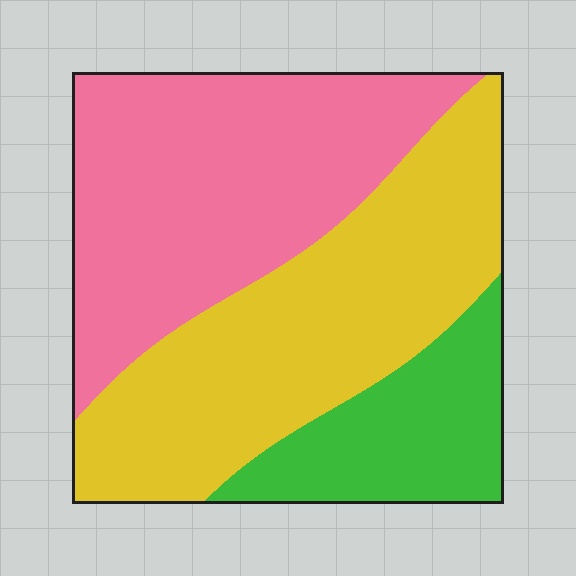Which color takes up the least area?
Green, at roughly 20%.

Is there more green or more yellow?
Yellow.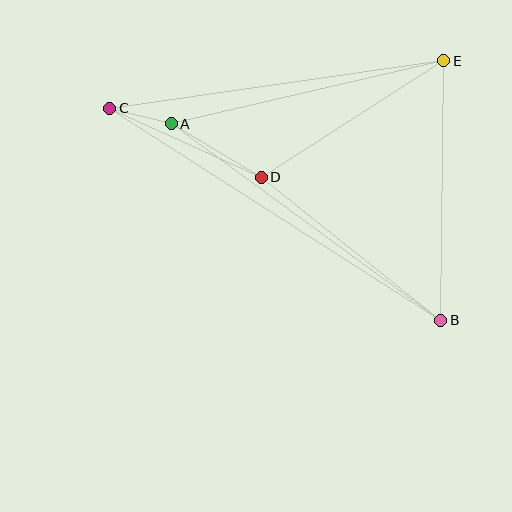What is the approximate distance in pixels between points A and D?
The distance between A and D is approximately 105 pixels.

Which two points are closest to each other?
Points A and C are closest to each other.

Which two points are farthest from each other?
Points B and C are farthest from each other.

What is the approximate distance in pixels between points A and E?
The distance between A and E is approximately 280 pixels.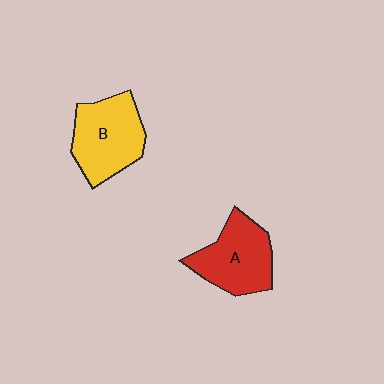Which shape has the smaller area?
Shape A (red).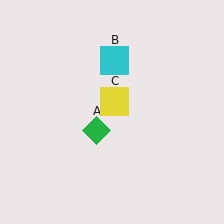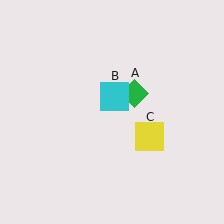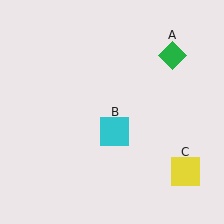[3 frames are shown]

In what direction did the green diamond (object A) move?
The green diamond (object A) moved up and to the right.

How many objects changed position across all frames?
3 objects changed position: green diamond (object A), cyan square (object B), yellow square (object C).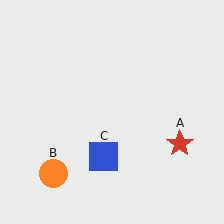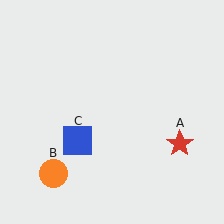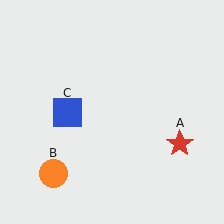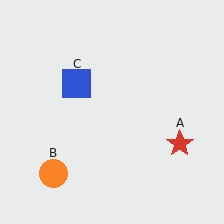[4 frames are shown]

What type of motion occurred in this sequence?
The blue square (object C) rotated clockwise around the center of the scene.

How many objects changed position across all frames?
1 object changed position: blue square (object C).